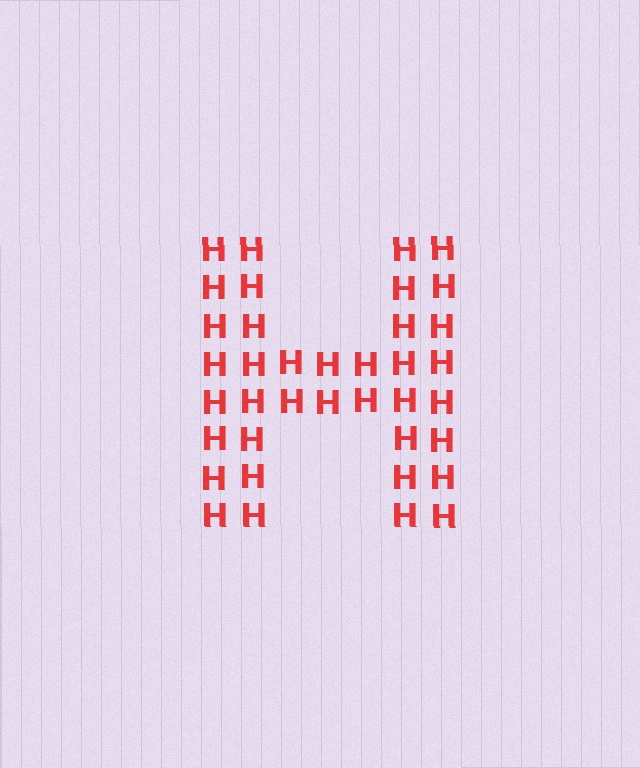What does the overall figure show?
The overall figure shows the letter H.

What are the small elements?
The small elements are letter H's.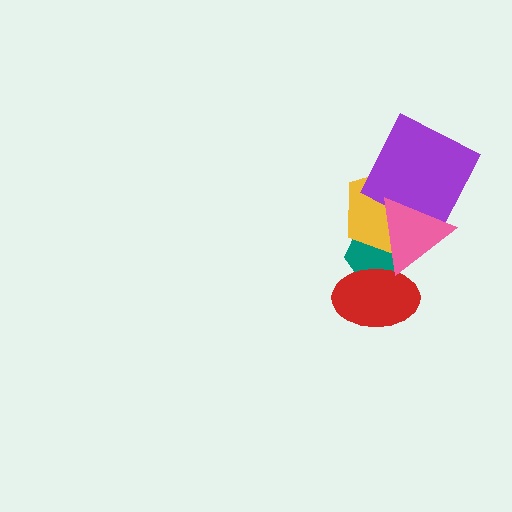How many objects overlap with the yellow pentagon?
3 objects overlap with the yellow pentagon.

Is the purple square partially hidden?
Yes, it is partially covered by another shape.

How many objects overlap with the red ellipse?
2 objects overlap with the red ellipse.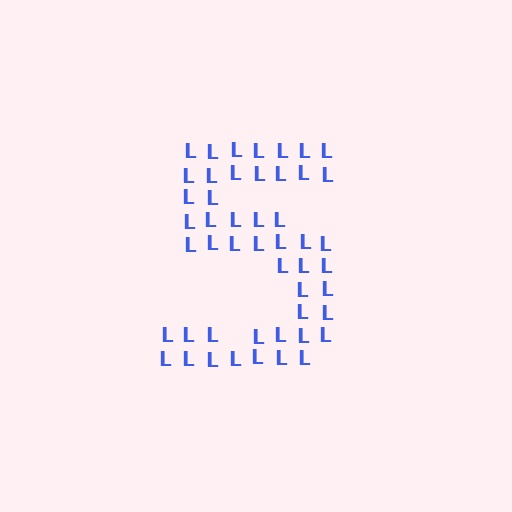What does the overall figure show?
The overall figure shows the digit 5.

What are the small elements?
The small elements are letter L's.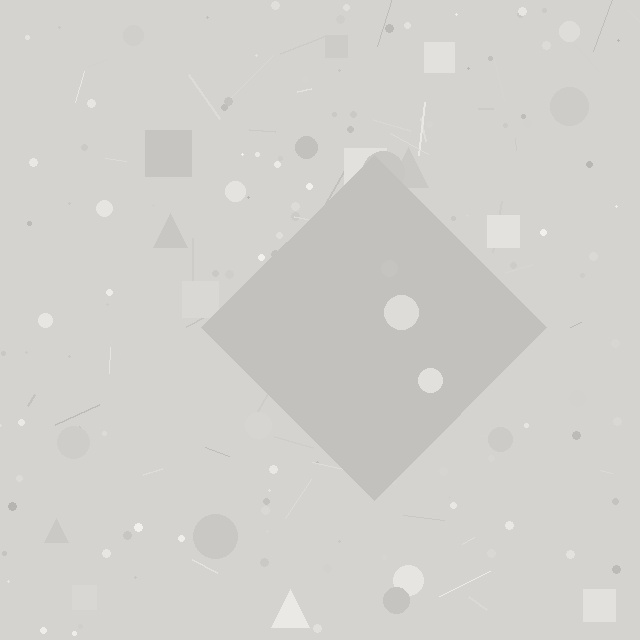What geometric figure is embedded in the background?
A diamond is embedded in the background.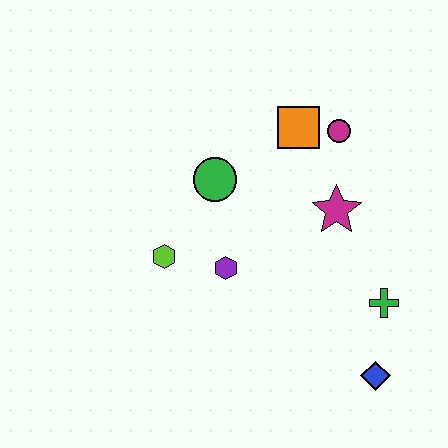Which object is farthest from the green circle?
The blue diamond is farthest from the green circle.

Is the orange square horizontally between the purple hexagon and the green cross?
Yes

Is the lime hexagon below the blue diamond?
No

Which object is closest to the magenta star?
The magenta circle is closest to the magenta star.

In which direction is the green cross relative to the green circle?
The green cross is to the right of the green circle.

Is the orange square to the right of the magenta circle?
No